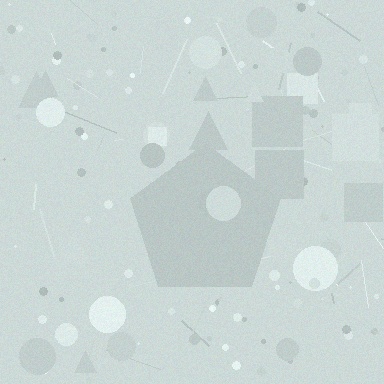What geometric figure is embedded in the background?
A pentagon is embedded in the background.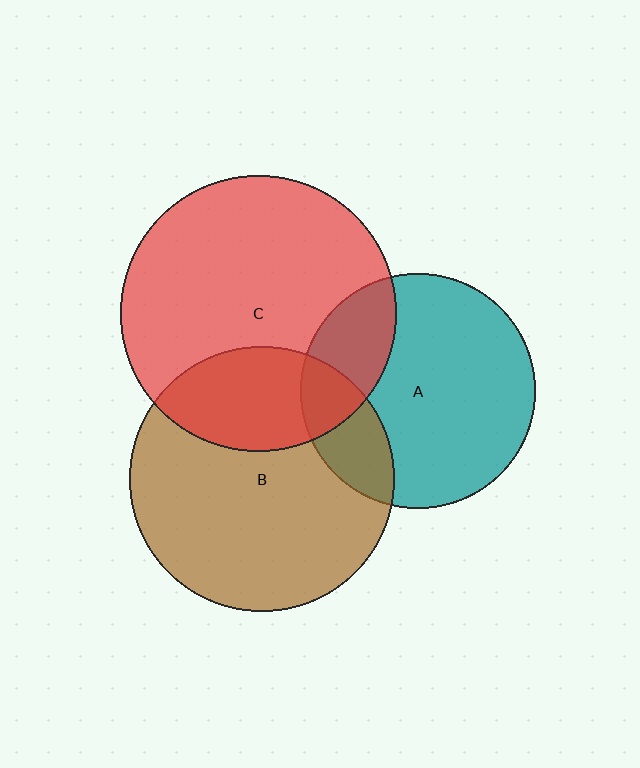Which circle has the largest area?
Circle C (red).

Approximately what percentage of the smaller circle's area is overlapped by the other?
Approximately 20%.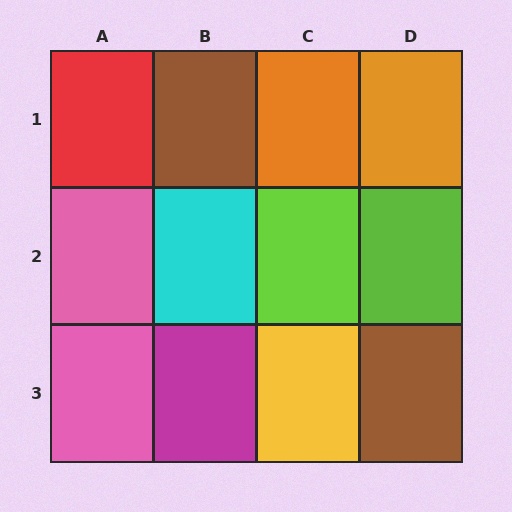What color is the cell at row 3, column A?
Pink.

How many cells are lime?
2 cells are lime.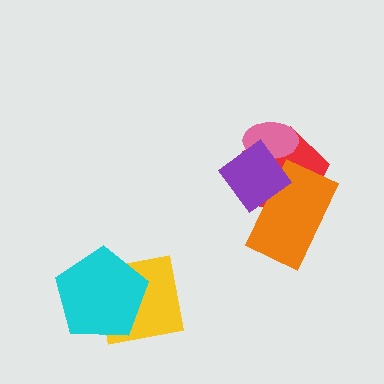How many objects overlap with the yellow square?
1 object overlaps with the yellow square.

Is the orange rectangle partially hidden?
Yes, it is partially covered by another shape.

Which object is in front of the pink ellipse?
The purple diamond is in front of the pink ellipse.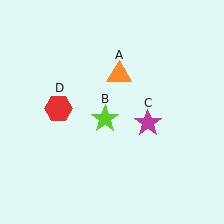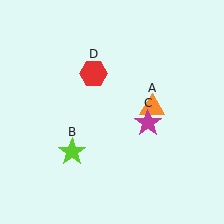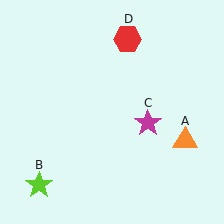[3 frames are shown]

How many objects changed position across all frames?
3 objects changed position: orange triangle (object A), lime star (object B), red hexagon (object D).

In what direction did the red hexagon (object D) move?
The red hexagon (object D) moved up and to the right.